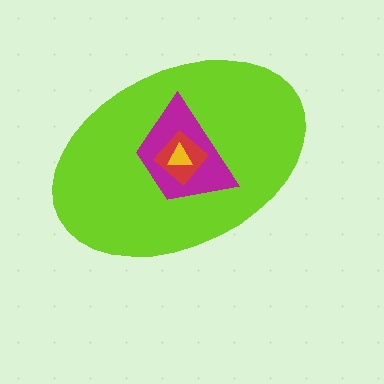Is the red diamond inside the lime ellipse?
Yes.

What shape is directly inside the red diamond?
The yellow triangle.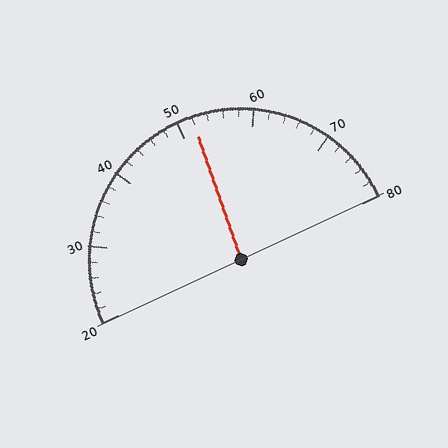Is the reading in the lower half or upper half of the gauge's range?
The reading is in the upper half of the range (20 to 80).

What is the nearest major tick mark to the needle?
The nearest major tick mark is 50.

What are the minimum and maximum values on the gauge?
The gauge ranges from 20 to 80.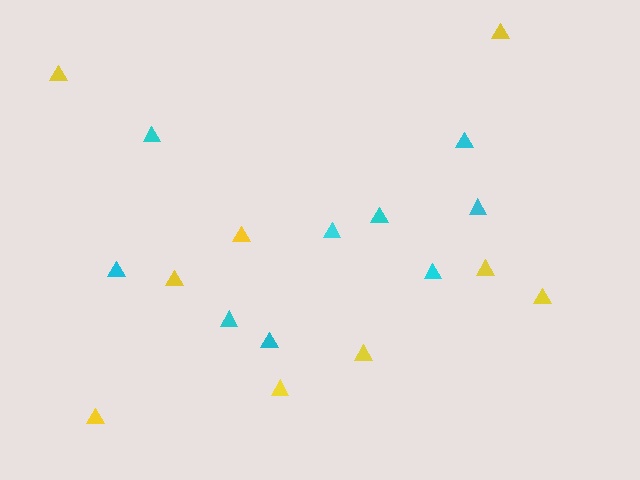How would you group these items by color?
There are 2 groups: one group of yellow triangles (9) and one group of cyan triangles (9).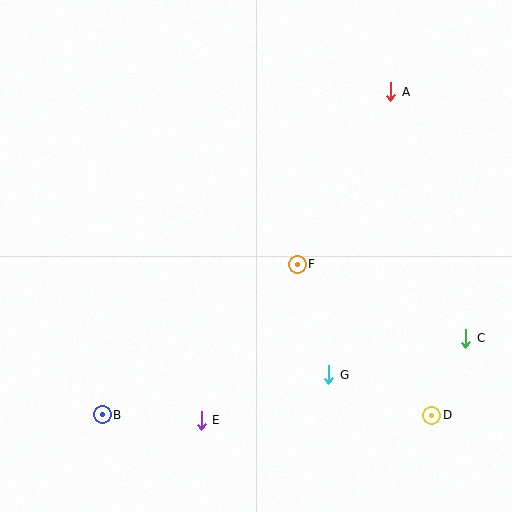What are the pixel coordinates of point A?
Point A is at (391, 92).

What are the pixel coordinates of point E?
Point E is at (201, 420).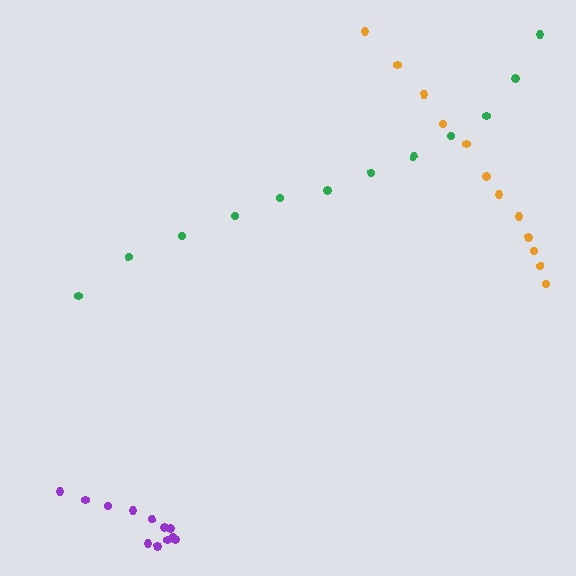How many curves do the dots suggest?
There are 3 distinct paths.